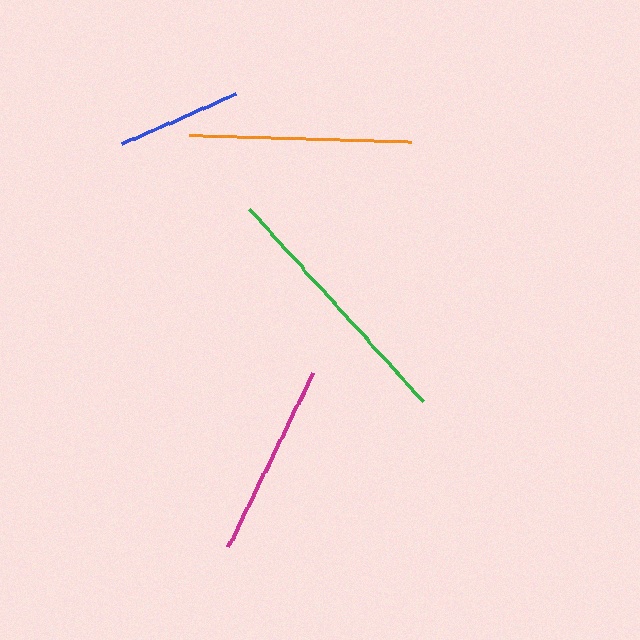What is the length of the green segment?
The green segment is approximately 259 pixels long.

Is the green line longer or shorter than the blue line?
The green line is longer than the blue line.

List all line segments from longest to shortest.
From longest to shortest: green, orange, magenta, blue.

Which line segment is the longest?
The green line is the longest at approximately 259 pixels.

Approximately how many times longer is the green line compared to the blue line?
The green line is approximately 2.1 times the length of the blue line.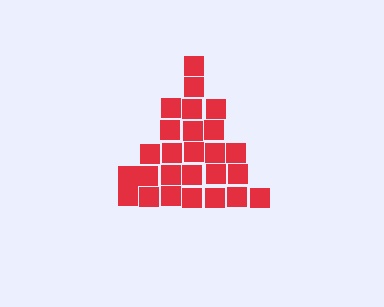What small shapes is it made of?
It is made of small squares.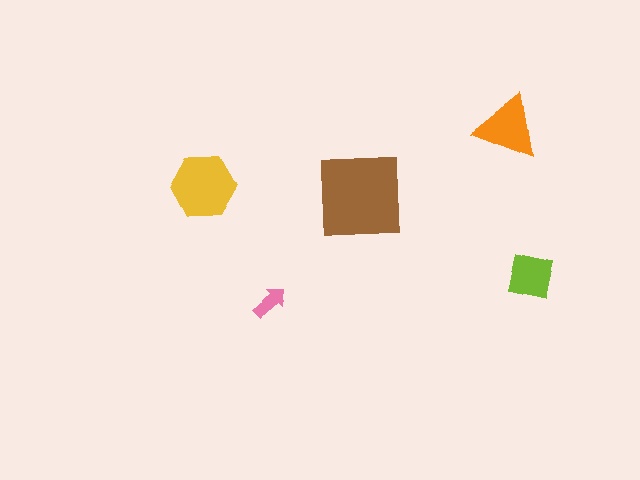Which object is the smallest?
The pink arrow.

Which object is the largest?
The brown square.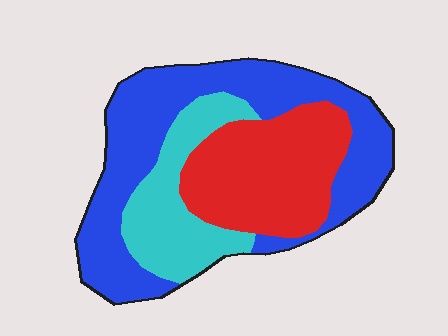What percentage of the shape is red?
Red takes up about one third (1/3) of the shape.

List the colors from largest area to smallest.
From largest to smallest: blue, red, cyan.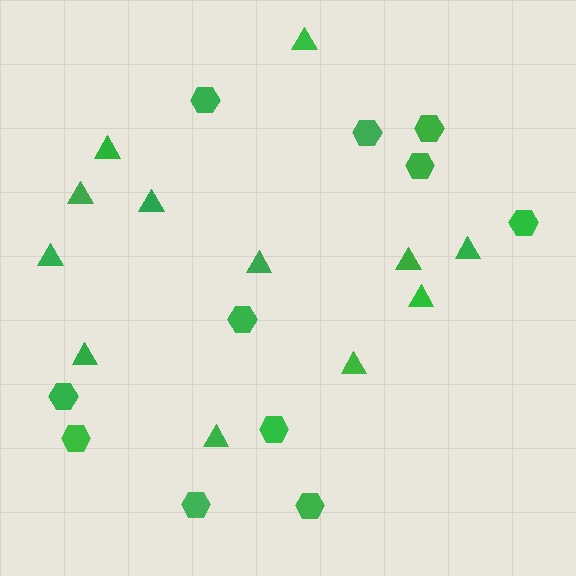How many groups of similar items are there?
There are 2 groups: one group of hexagons (11) and one group of triangles (12).